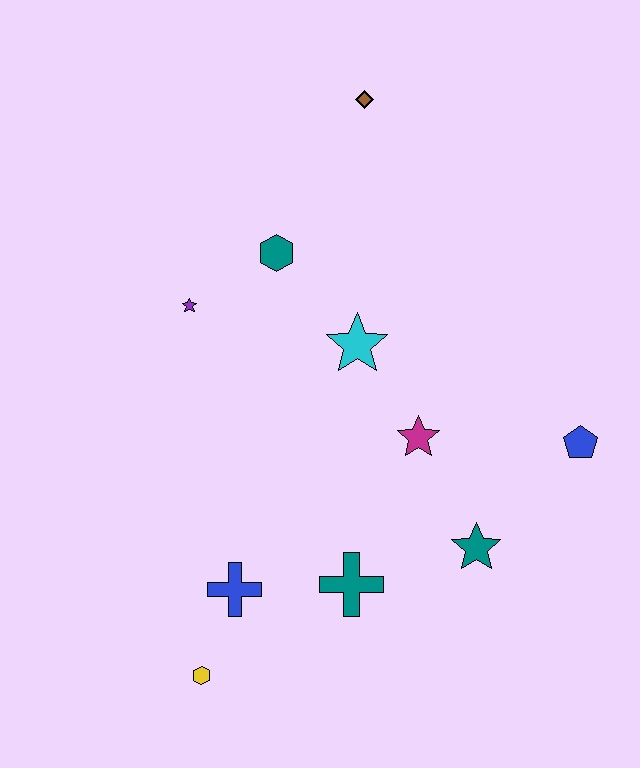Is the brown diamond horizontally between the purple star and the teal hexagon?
No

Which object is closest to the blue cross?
The yellow hexagon is closest to the blue cross.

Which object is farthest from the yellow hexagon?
The brown diamond is farthest from the yellow hexagon.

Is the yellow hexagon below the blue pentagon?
Yes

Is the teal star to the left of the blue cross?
No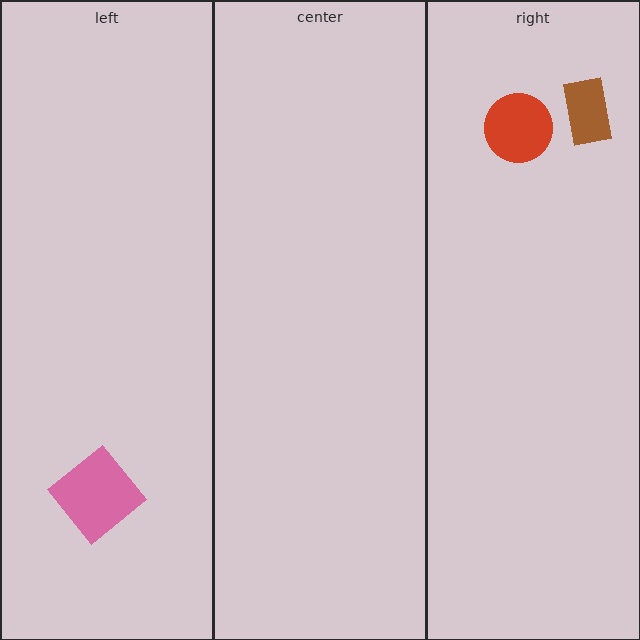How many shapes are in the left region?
1.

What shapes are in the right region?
The red circle, the brown rectangle.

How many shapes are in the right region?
2.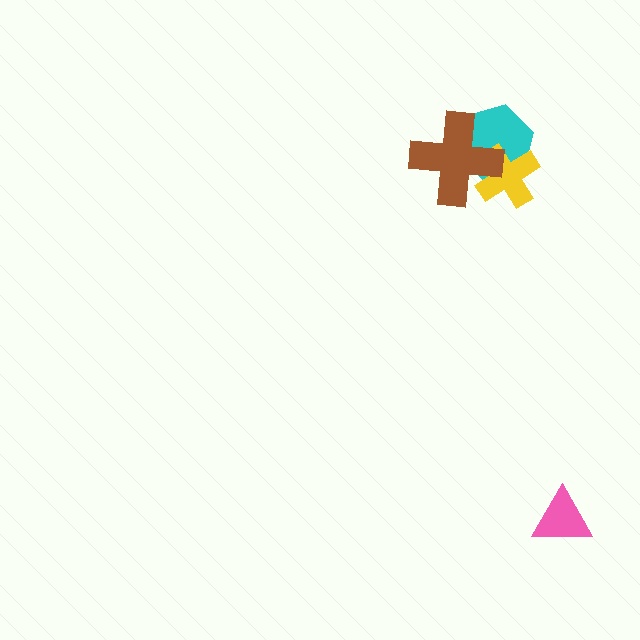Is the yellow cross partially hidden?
Yes, it is partially covered by another shape.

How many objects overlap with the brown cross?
2 objects overlap with the brown cross.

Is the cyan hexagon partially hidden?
Yes, it is partially covered by another shape.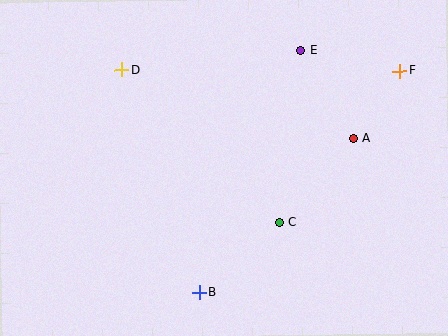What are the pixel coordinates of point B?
Point B is at (199, 293).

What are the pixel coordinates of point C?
Point C is at (279, 223).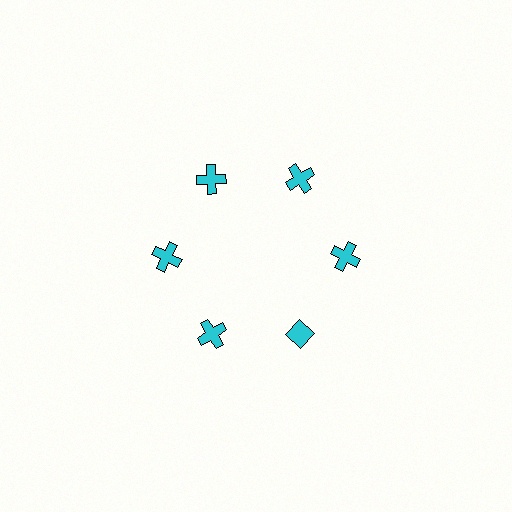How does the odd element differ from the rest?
It has a different shape: diamond instead of cross.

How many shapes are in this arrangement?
There are 6 shapes arranged in a ring pattern.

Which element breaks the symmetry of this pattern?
The cyan diamond at roughly the 5 o'clock position breaks the symmetry. All other shapes are cyan crosses.